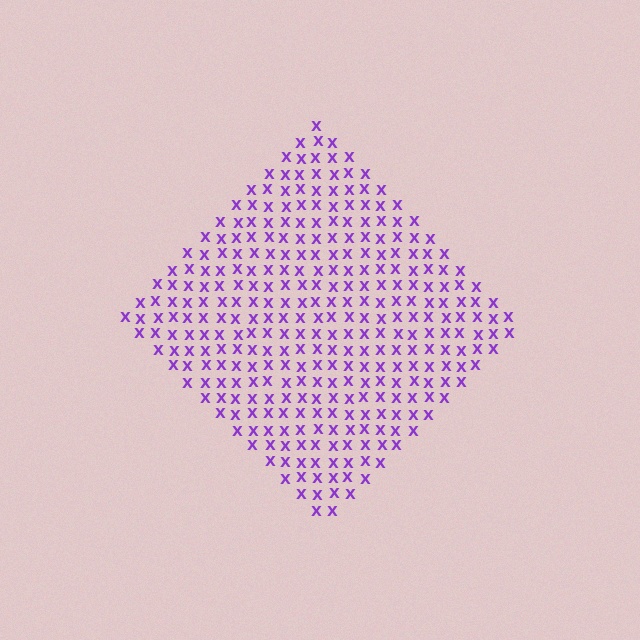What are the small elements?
The small elements are letter X's.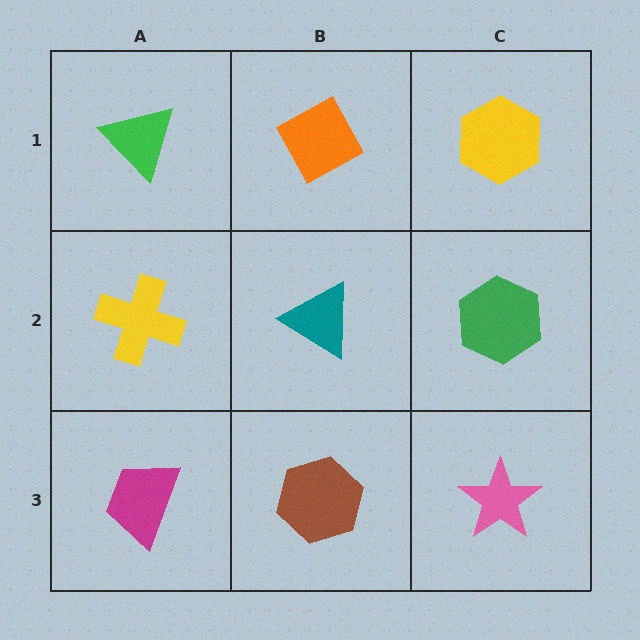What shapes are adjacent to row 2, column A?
A green triangle (row 1, column A), a magenta trapezoid (row 3, column A), a teal triangle (row 2, column B).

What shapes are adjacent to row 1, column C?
A green hexagon (row 2, column C), an orange diamond (row 1, column B).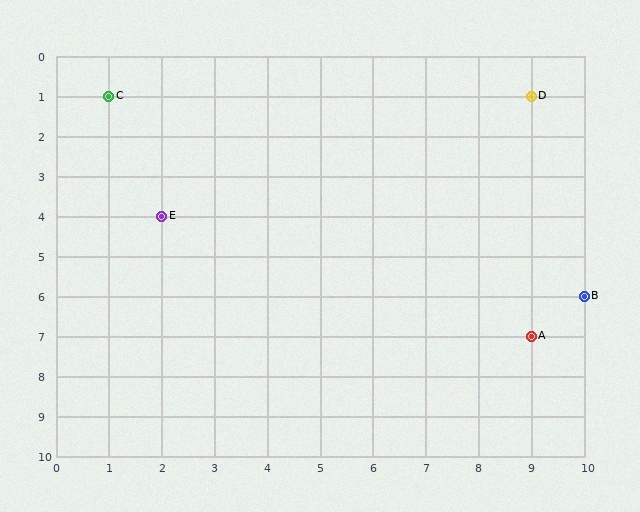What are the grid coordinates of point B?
Point B is at grid coordinates (10, 6).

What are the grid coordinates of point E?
Point E is at grid coordinates (2, 4).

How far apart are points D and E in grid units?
Points D and E are 7 columns and 3 rows apart (about 7.6 grid units diagonally).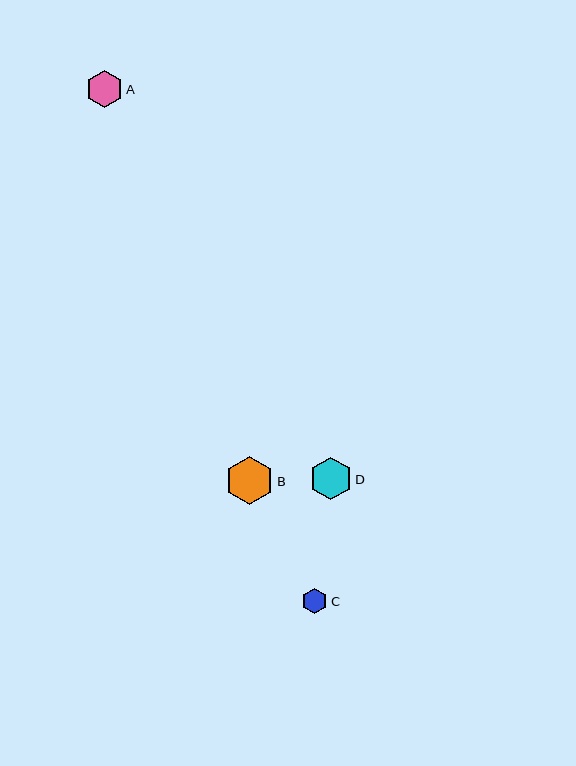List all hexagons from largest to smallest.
From largest to smallest: B, D, A, C.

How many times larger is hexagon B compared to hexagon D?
Hexagon B is approximately 1.1 times the size of hexagon D.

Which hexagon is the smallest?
Hexagon C is the smallest with a size of approximately 25 pixels.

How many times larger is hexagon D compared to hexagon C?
Hexagon D is approximately 1.7 times the size of hexagon C.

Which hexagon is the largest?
Hexagon B is the largest with a size of approximately 48 pixels.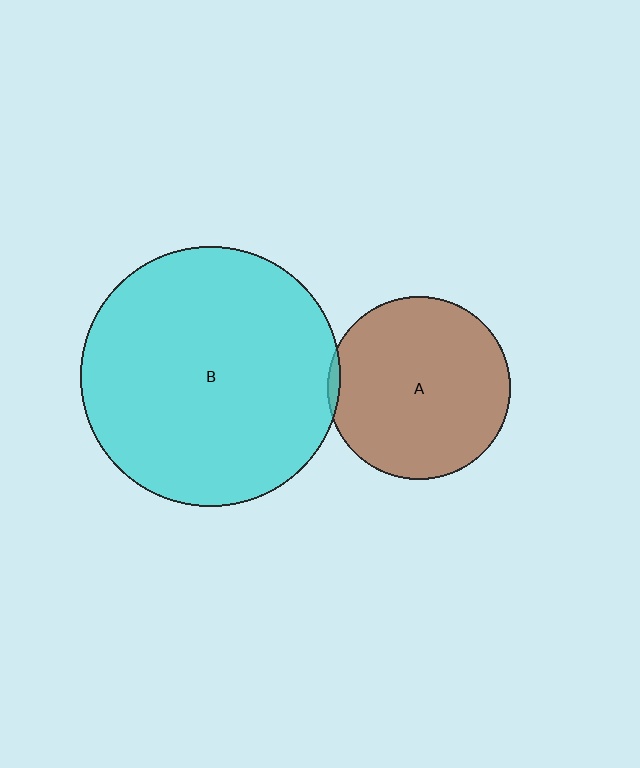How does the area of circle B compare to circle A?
Approximately 2.0 times.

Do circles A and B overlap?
Yes.